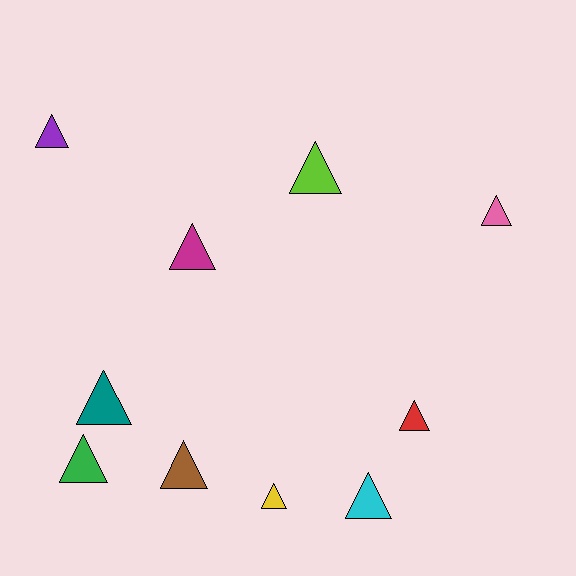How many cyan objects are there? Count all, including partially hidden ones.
There is 1 cyan object.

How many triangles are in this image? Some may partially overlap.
There are 10 triangles.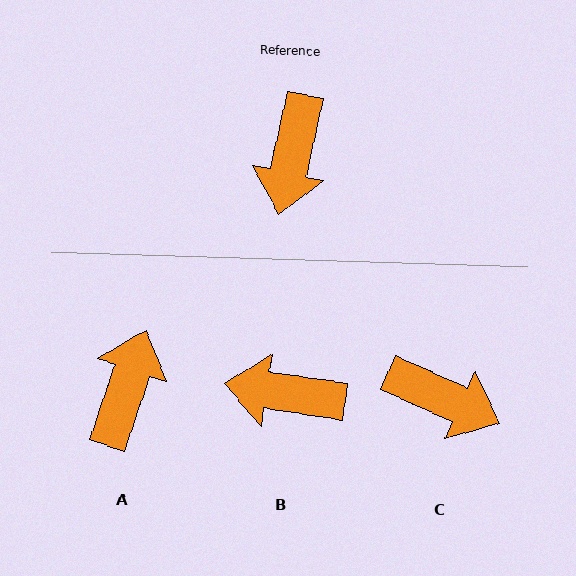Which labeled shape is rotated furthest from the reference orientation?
A, about 174 degrees away.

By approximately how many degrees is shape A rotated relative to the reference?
Approximately 174 degrees counter-clockwise.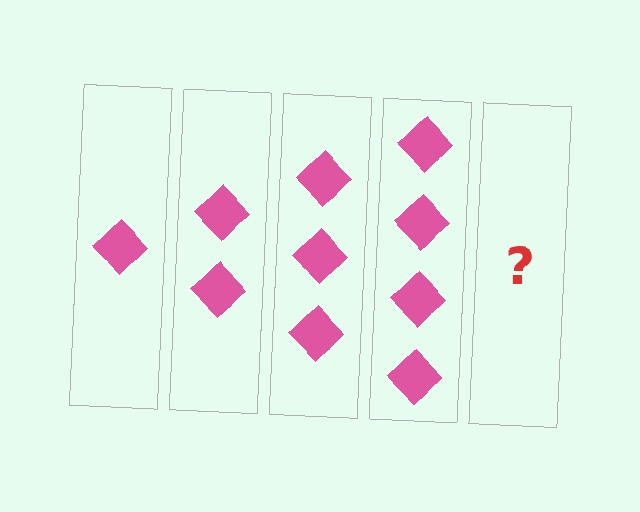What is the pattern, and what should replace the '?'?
The pattern is that each step adds one more diamond. The '?' should be 5 diamonds.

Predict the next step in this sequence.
The next step is 5 diamonds.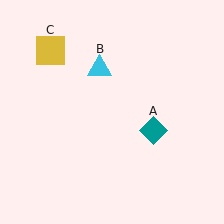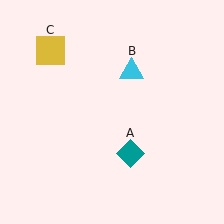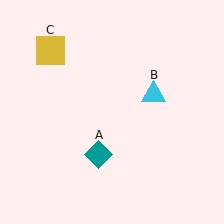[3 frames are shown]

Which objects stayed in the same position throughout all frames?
Yellow square (object C) remained stationary.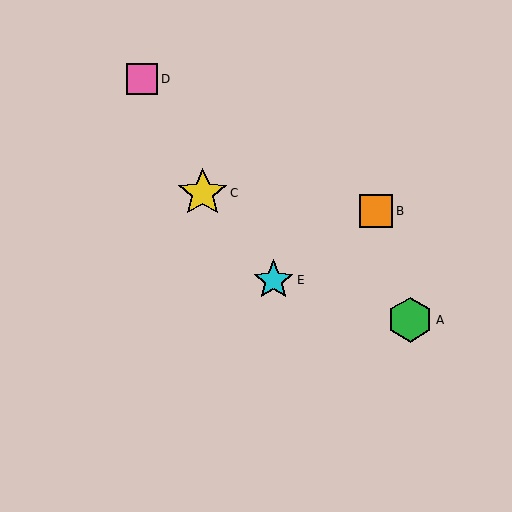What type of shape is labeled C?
Shape C is a yellow star.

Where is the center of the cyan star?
The center of the cyan star is at (274, 280).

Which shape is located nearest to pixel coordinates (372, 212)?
The orange square (labeled B) at (376, 211) is nearest to that location.